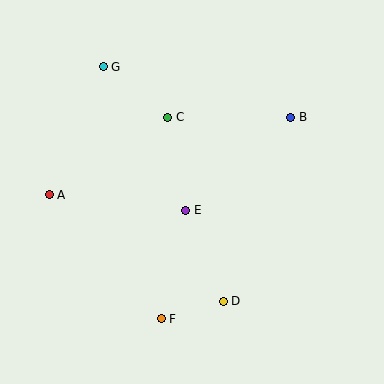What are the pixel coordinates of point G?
Point G is at (103, 67).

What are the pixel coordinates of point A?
Point A is at (49, 195).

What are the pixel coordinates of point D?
Point D is at (223, 301).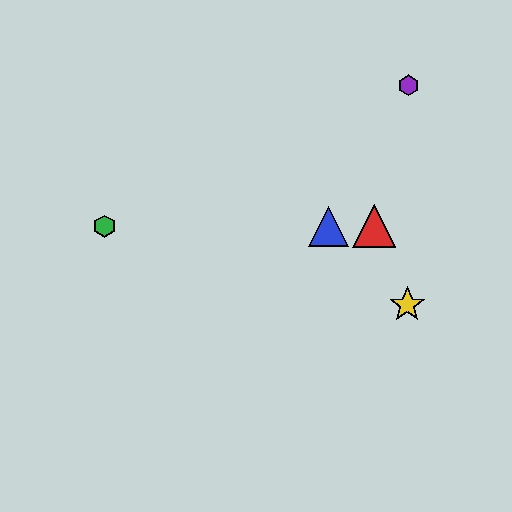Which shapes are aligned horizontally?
The red triangle, the blue triangle, the green hexagon are aligned horizontally.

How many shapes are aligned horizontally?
3 shapes (the red triangle, the blue triangle, the green hexagon) are aligned horizontally.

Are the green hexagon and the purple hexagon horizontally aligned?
No, the green hexagon is at y≈226 and the purple hexagon is at y≈85.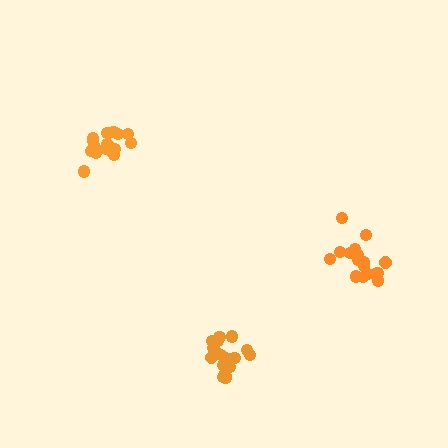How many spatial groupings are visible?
There are 3 spatial groupings.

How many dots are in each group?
Group 1: 18 dots, Group 2: 16 dots, Group 3: 18 dots (52 total).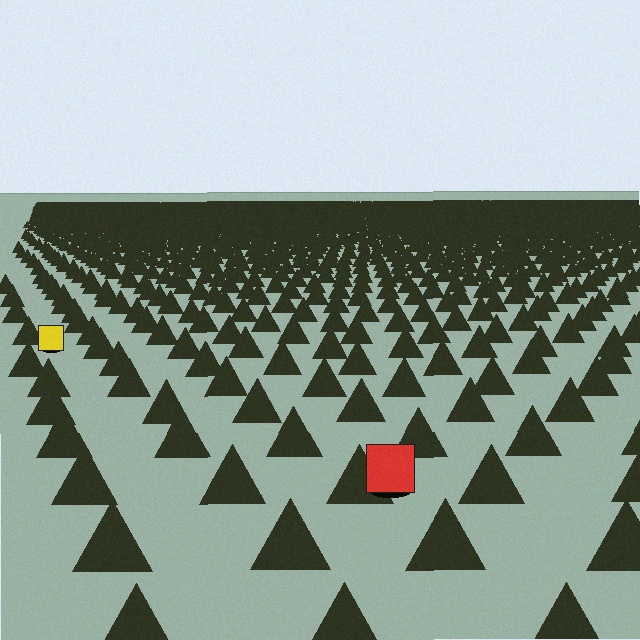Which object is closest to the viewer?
The red square is closest. The texture marks near it are larger and more spread out.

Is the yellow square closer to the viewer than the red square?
No. The red square is closer — you can tell from the texture gradient: the ground texture is coarser near it.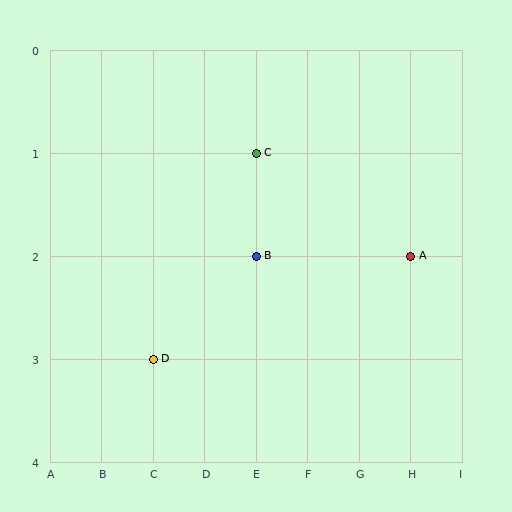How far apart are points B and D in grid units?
Points B and D are 2 columns and 1 row apart (about 2.2 grid units diagonally).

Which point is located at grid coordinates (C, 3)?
Point D is at (C, 3).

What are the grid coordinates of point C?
Point C is at grid coordinates (E, 1).